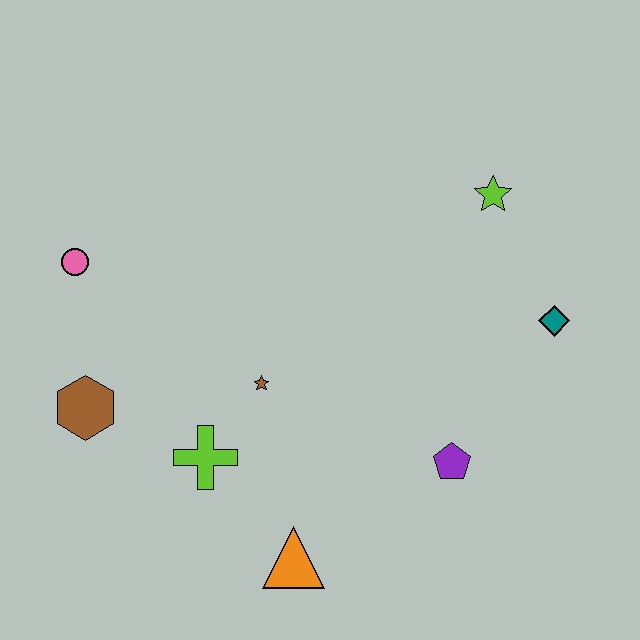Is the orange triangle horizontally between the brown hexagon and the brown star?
No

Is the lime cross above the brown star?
No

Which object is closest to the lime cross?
The brown star is closest to the lime cross.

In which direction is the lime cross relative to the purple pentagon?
The lime cross is to the left of the purple pentagon.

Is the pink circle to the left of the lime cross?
Yes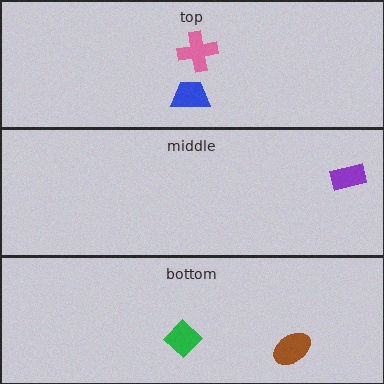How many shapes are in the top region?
2.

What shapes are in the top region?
The pink cross, the blue trapezoid.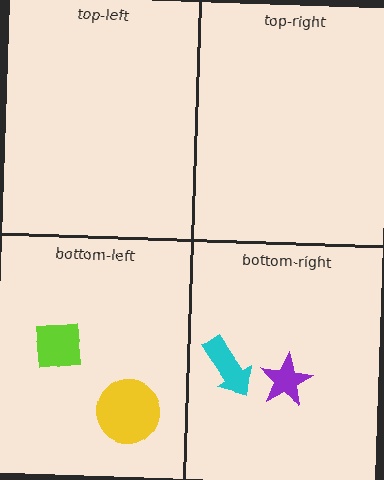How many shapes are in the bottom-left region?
2.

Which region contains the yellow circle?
The bottom-left region.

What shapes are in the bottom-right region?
The cyan arrow, the purple star.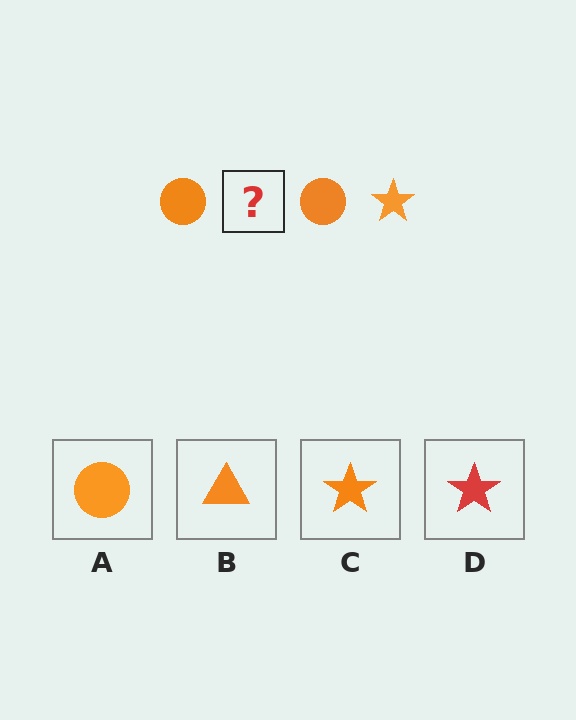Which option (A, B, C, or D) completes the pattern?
C.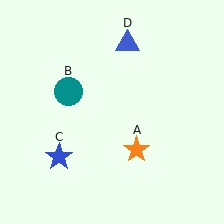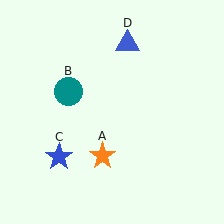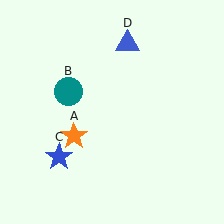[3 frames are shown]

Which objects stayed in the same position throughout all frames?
Teal circle (object B) and blue star (object C) and blue triangle (object D) remained stationary.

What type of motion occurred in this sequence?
The orange star (object A) rotated clockwise around the center of the scene.